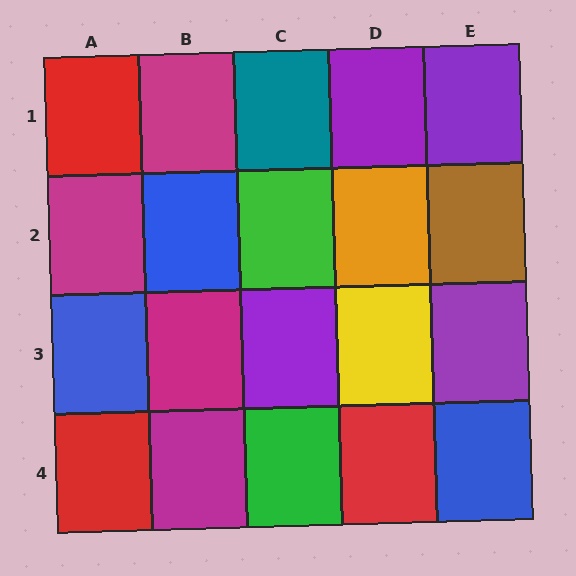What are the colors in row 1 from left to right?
Red, magenta, teal, purple, purple.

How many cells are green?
2 cells are green.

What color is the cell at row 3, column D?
Yellow.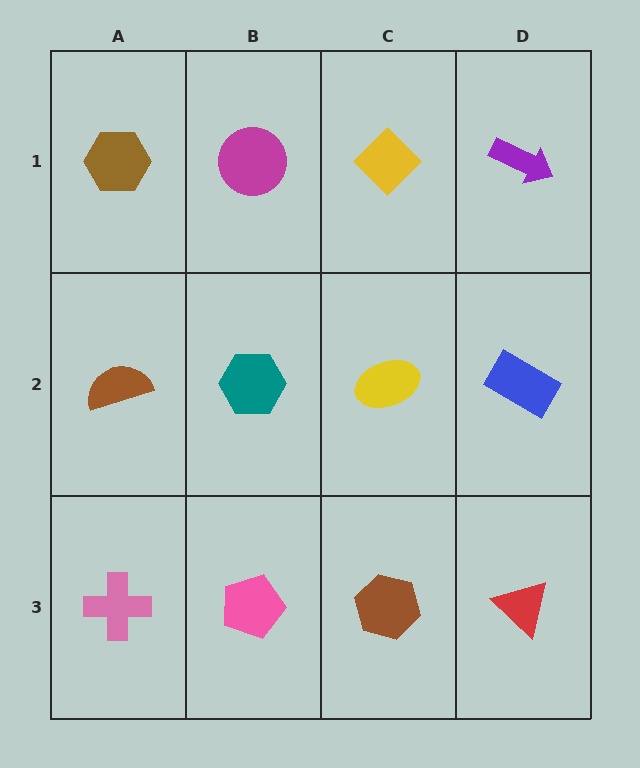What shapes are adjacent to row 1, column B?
A teal hexagon (row 2, column B), a brown hexagon (row 1, column A), a yellow diamond (row 1, column C).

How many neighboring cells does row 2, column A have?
3.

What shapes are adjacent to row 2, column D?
A purple arrow (row 1, column D), a red triangle (row 3, column D), a yellow ellipse (row 2, column C).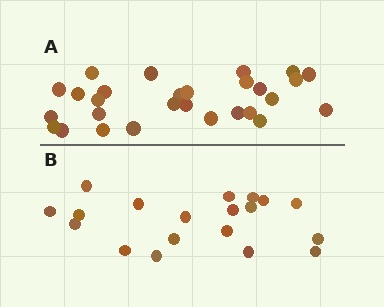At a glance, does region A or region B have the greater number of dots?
Region A (the top region) has more dots.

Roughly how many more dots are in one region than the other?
Region A has roughly 8 or so more dots than region B.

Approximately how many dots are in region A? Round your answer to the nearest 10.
About 30 dots. (The exact count is 28, which rounds to 30.)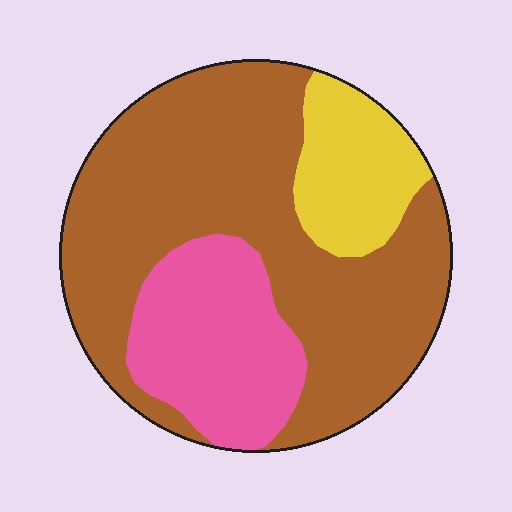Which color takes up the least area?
Yellow, at roughly 15%.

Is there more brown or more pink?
Brown.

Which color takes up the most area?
Brown, at roughly 65%.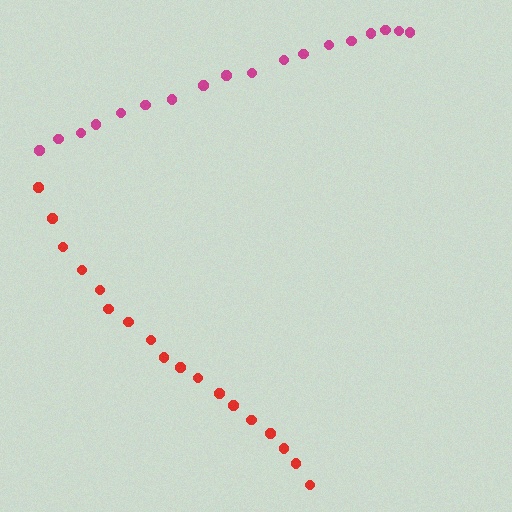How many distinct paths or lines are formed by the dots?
There are 2 distinct paths.